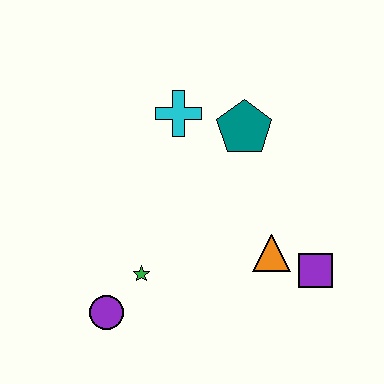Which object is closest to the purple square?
The orange triangle is closest to the purple square.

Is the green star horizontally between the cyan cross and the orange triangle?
No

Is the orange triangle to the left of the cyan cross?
No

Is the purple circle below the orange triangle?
Yes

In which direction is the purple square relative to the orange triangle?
The purple square is to the right of the orange triangle.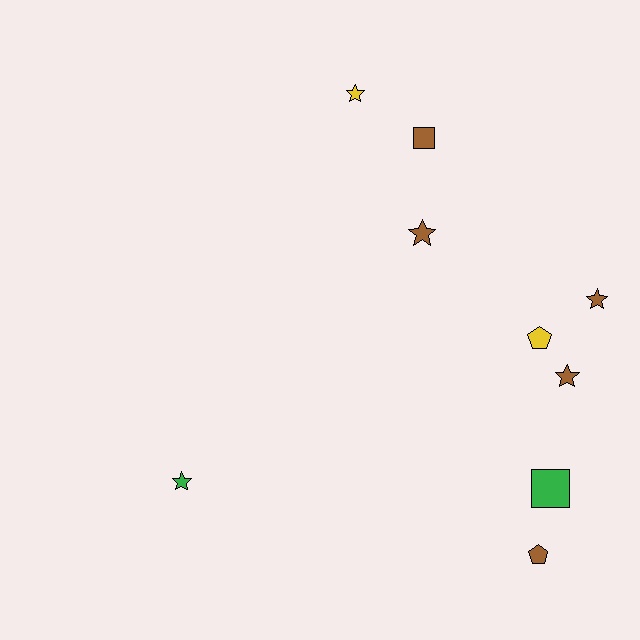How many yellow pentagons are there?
There is 1 yellow pentagon.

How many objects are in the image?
There are 9 objects.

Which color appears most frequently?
Brown, with 5 objects.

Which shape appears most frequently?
Star, with 5 objects.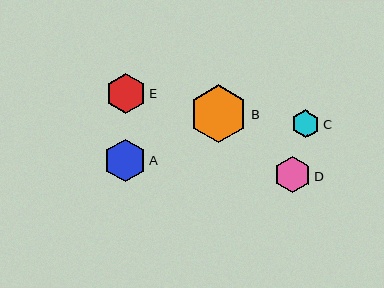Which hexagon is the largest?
Hexagon B is the largest with a size of approximately 58 pixels.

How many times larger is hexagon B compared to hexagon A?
Hexagon B is approximately 1.4 times the size of hexagon A.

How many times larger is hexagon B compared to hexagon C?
Hexagon B is approximately 2.1 times the size of hexagon C.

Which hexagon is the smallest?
Hexagon C is the smallest with a size of approximately 28 pixels.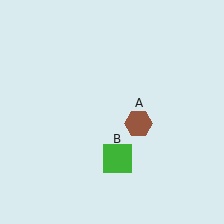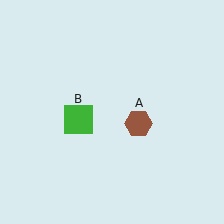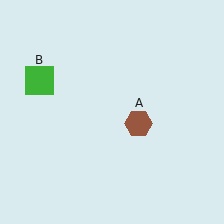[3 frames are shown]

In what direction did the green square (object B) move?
The green square (object B) moved up and to the left.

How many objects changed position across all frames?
1 object changed position: green square (object B).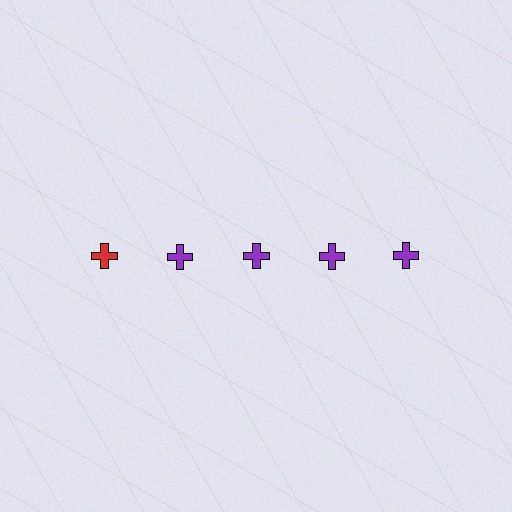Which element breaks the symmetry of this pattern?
The red cross in the top row, leftmost column breaks the symmetry. All other shapes are purple crosses.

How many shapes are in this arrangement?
There are 5 shapes arranged in a grid pattern.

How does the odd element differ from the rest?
It has a different color: red instead of purple.